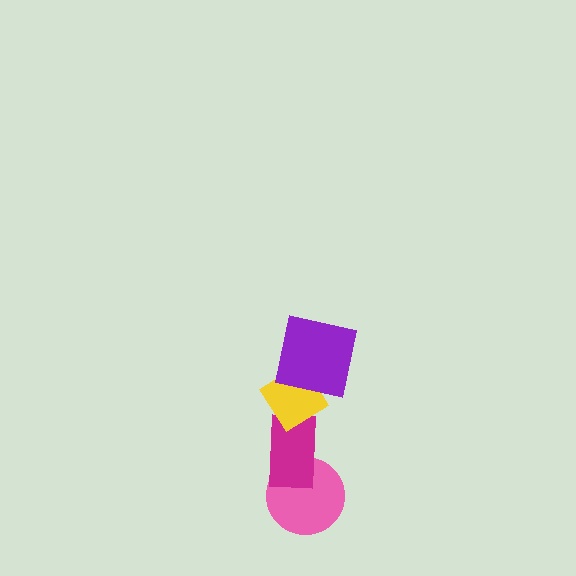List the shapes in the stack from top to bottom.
From top to bottom: the purple square, the yellow diamond, the magenta rectangle, the pink circle.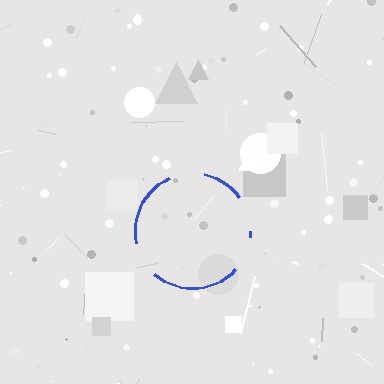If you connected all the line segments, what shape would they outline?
They would outline a circle.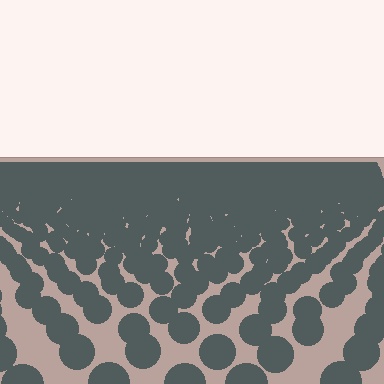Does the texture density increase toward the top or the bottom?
Density increases toward the top.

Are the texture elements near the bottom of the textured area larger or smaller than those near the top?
Larger. Near the bottom, elements are closer to the viewer and appear at a bigger on-screen size.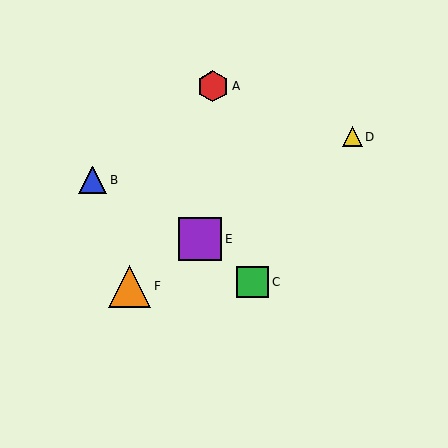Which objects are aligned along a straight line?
Objects D, E, F are aligned along a straight line.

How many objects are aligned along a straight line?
3 objects (D, E, F) are aligned along a straight line.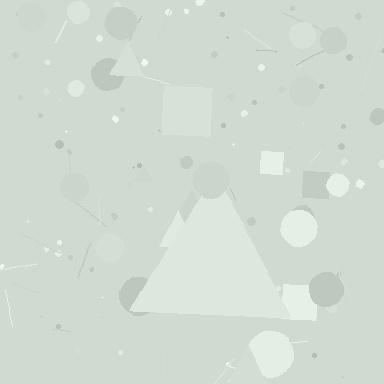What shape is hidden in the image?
A triangle is hidden in the image.